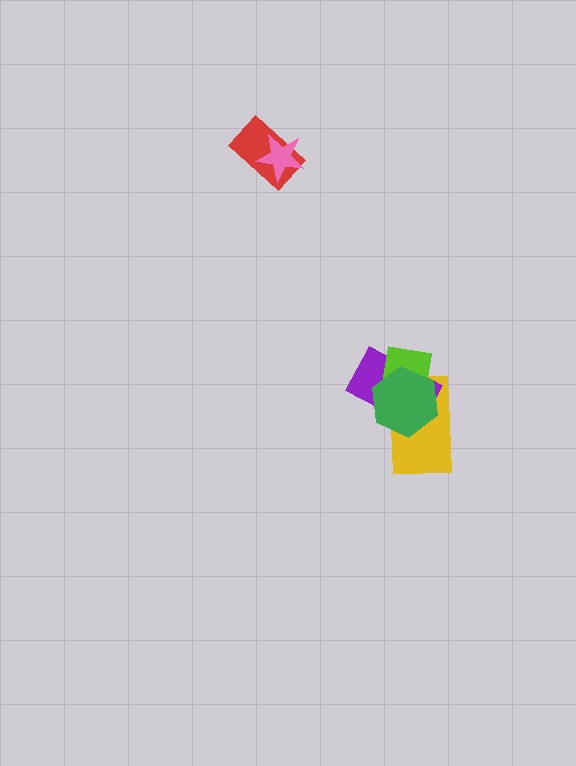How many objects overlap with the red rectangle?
1 object overlaps with the red rectangle.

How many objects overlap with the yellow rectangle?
3 objects overlap with the yellow rectangle.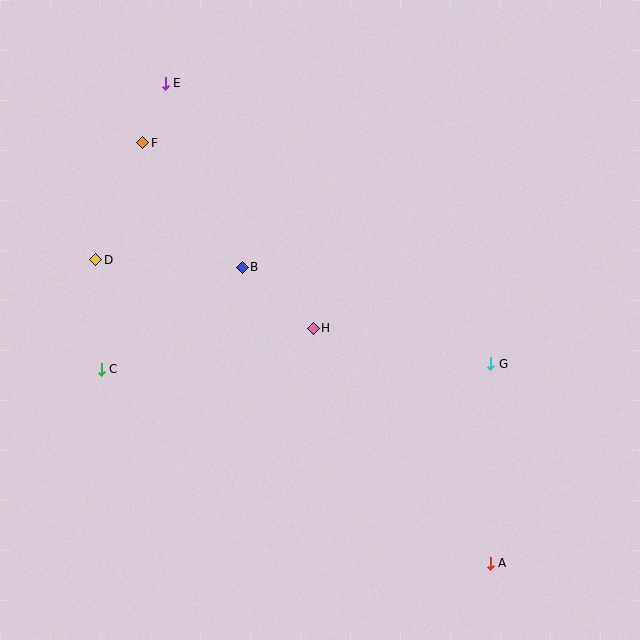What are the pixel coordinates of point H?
Point H is at (313, 328).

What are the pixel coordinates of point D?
Point D is at (96, 260).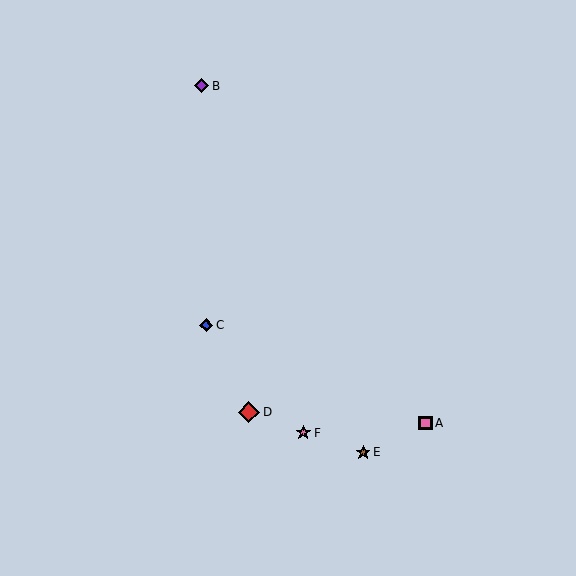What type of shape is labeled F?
Shape F is a pink star.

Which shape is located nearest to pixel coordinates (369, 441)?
The brown star (labeled E) at (363, 452) is nearest to that location.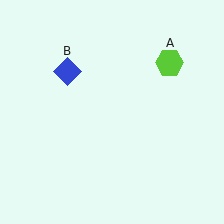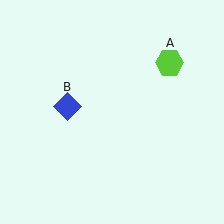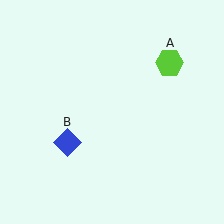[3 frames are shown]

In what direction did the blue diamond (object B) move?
The blue diamond (object B) moved down.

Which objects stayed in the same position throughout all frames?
Lime hexagon (object A) remained stationary.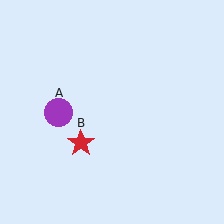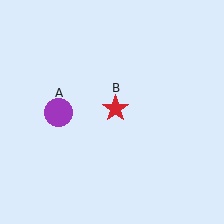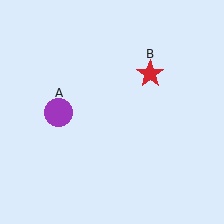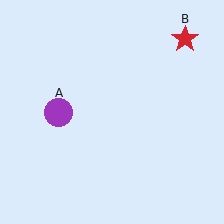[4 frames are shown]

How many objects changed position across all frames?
1 object changed position: red star (object B).